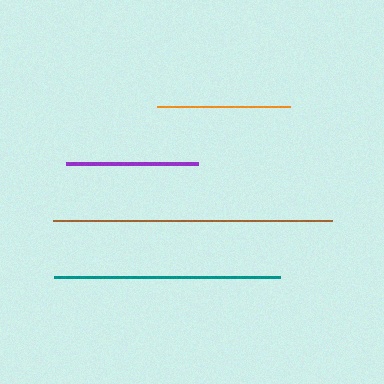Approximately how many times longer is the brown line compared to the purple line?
The brown line is approximately 2.1 times the length of the purple line.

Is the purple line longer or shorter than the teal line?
The teal line is longer than the purple line.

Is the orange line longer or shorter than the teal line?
The teal line is longer than the orange line.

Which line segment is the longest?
The brown line is the longest at approximately 279 pixels.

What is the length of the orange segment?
The orange segment is approximately 133 pixels long.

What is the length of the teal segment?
The teal segment is approximately 226 pixels long.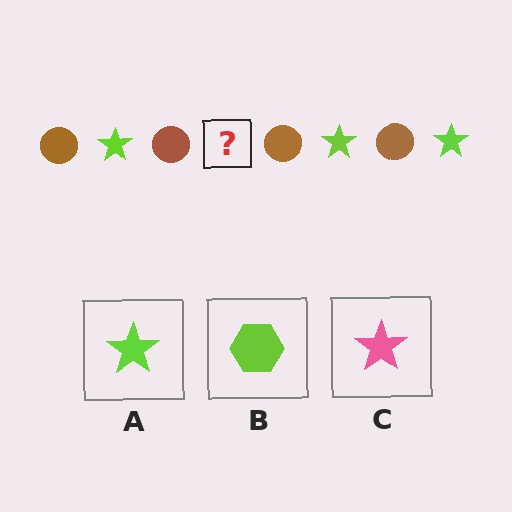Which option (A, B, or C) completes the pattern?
A.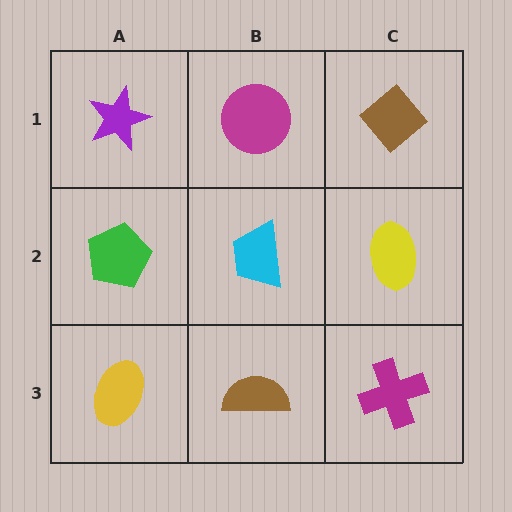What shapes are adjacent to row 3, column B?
A cyan trapezoid (row 2, column B), a yellow ellipse (row 3, column A), a magenta cross (row 3, column C).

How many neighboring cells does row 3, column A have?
2.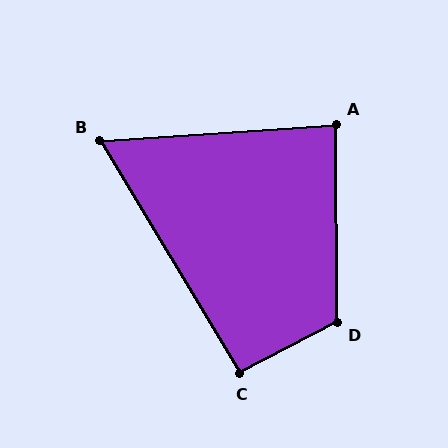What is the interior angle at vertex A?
Approximately 87 degrees (approximately right).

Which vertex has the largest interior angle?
D, at approximately 117 degrees.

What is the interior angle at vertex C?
Approximately 93 degrees (approximately right).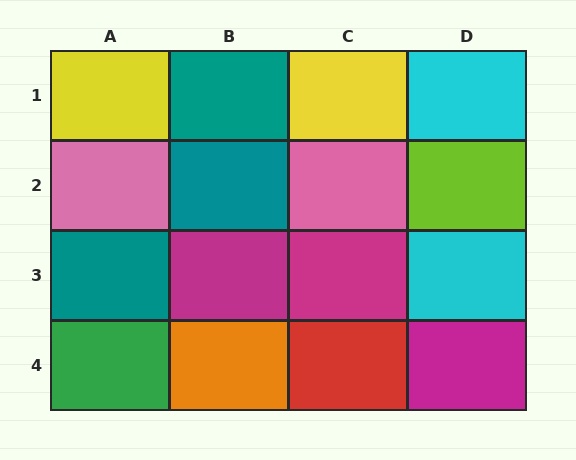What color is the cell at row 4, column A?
Green.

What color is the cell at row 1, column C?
Yellow.